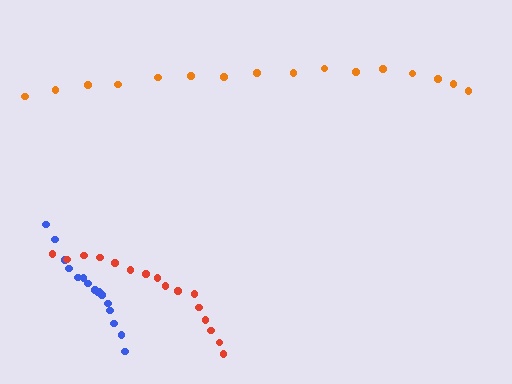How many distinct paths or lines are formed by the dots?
There are 3 distinct paths.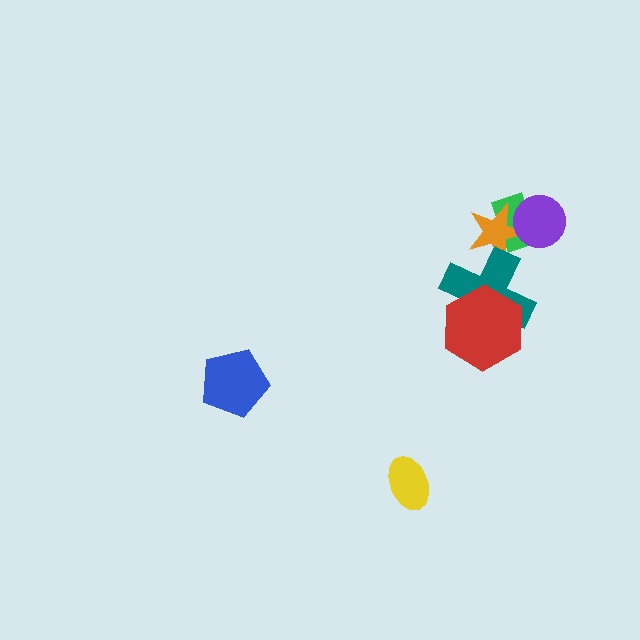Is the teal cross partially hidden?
Yes, it is partially covered by another shape.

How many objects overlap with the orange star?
3 objects overlap with the orange star.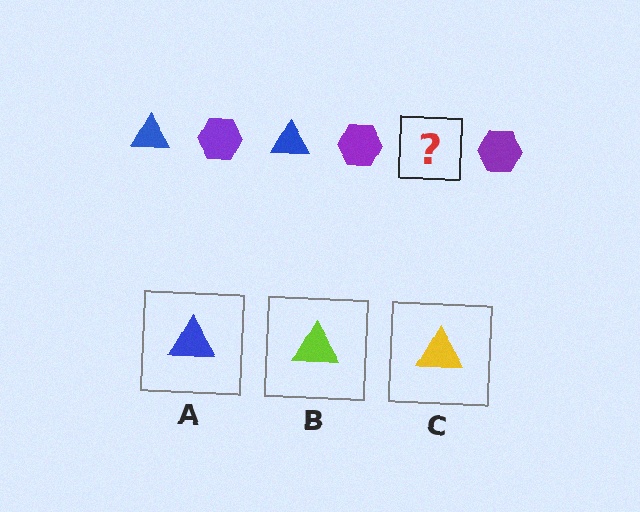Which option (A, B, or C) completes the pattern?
A.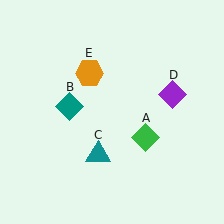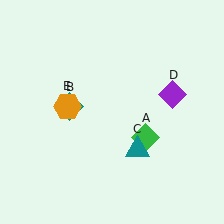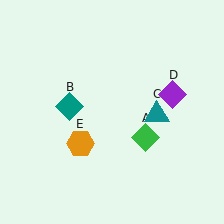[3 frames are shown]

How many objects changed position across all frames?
2 objects changed position: teal triangle (object C), orange hexagon (object E).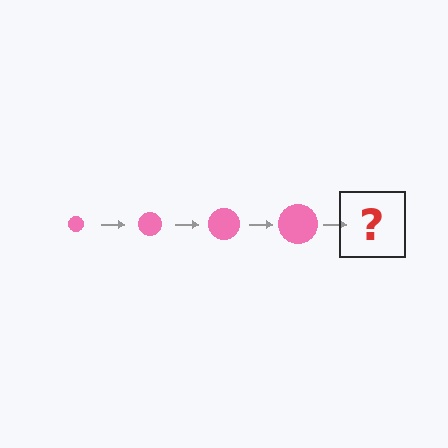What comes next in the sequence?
The next element should be a pink circle, larger than the previous one.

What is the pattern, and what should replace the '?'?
The pattern is that the circle gets progressively larger each step. The '?' should be a pink circle, larger than the previous one.